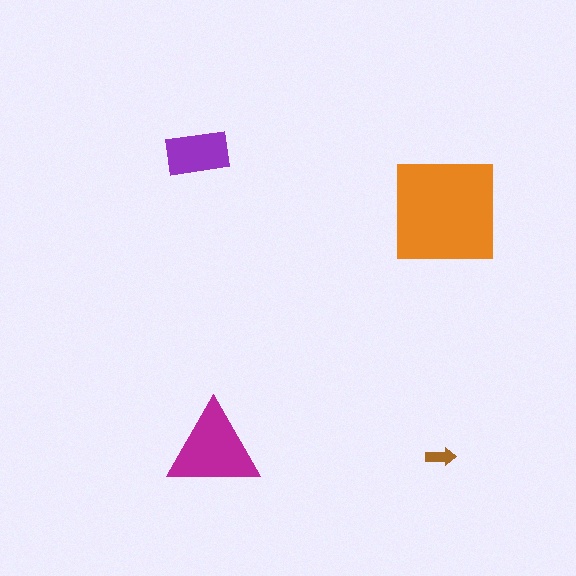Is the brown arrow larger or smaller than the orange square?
Smaller.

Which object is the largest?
The orange square.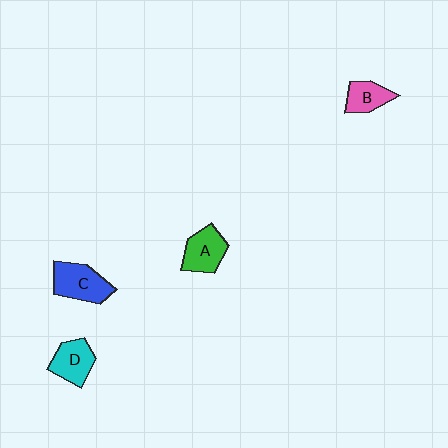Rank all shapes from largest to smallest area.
From largest to smallest: C (blue), A (green), D (cyan), B (pink).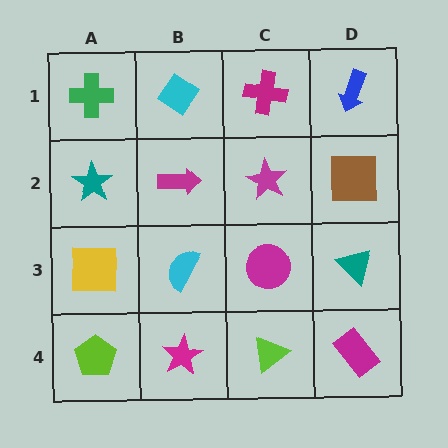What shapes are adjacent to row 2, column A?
A green cross (row 1, column A), a yellow square (row 3, column A), a magenta arrow (row 2, column B).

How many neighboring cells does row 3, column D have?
3.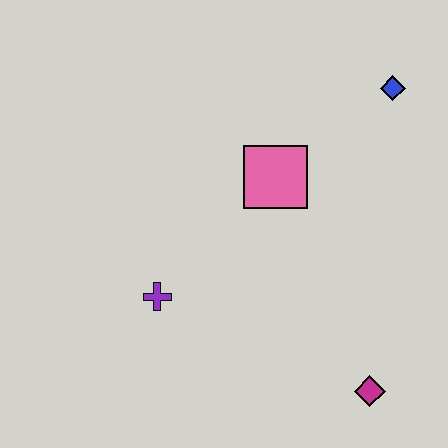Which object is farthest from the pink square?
The magenta diamond is farthest from the pink square.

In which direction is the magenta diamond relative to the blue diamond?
The magenta diamond is below the blue diamond.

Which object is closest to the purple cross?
The pink square is closest to the purple cross.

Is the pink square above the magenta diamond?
Yes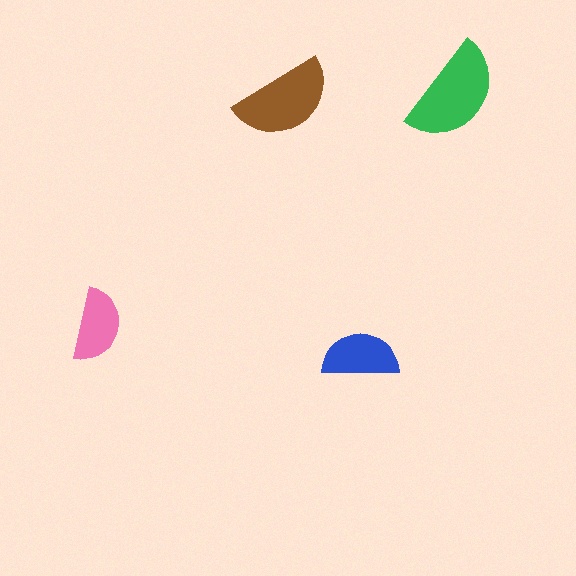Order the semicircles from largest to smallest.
the green one, the brown one, the blue one, the pink one.